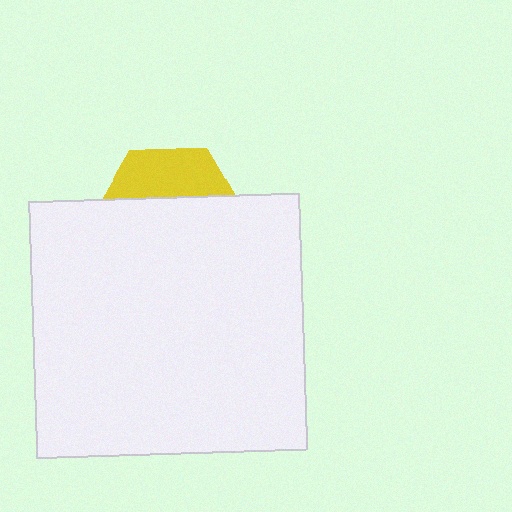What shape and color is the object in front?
The object in front is a white rectangle.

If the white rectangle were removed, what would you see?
You would see the complete yellow hexagon.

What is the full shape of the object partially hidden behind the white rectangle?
The partially hidden object is a yellow hexagon.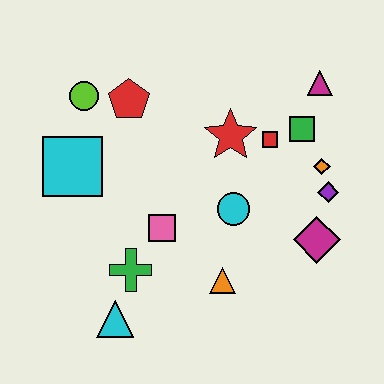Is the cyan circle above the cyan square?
No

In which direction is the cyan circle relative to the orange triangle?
The cyan circle is above the orange triangle.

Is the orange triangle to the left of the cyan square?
No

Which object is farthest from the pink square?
The magenta triangle is farthest from the pink square.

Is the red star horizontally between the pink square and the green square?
Yes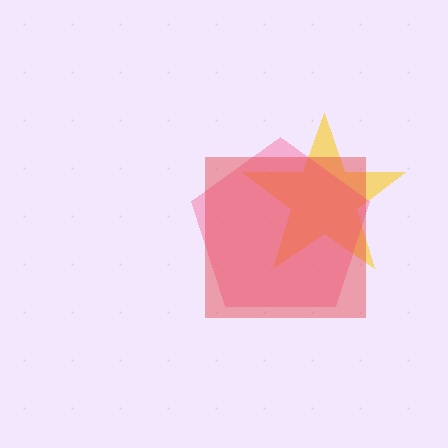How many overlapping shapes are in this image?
There are 3 overlapping shapes in the image.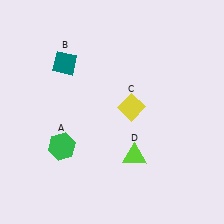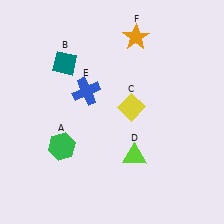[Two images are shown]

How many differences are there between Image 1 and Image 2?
There are 2 differences between the two images.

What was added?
A blue cross (E), an orange star (F) were added in Image 2.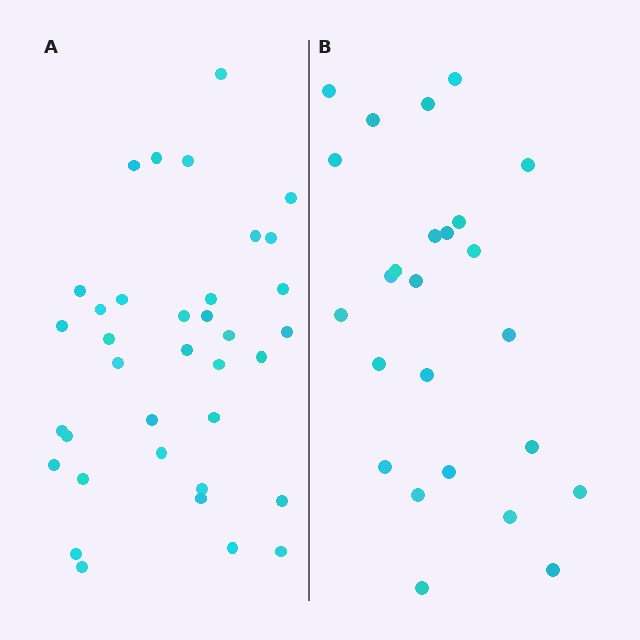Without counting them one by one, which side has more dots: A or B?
Region A (the left region) has more dots.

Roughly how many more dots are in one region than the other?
Region A has roughly 12 or so more dots than region B.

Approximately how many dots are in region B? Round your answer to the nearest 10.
About 20 dots. (The exact count is 25, which rounds to 20.)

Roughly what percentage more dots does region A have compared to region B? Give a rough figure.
About 45% more.